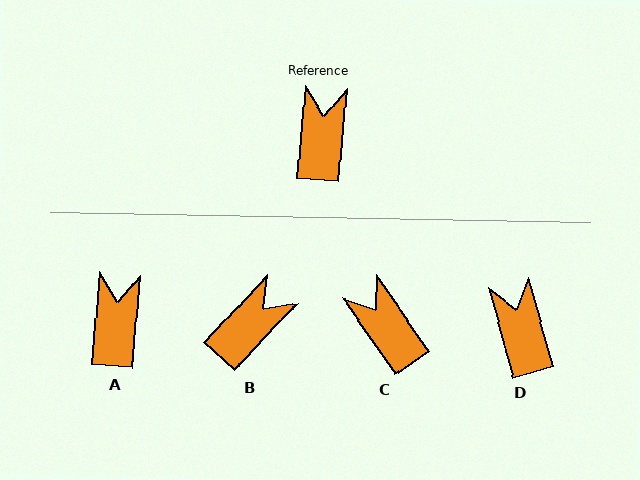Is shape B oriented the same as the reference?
No, it is off by about 38 degrees.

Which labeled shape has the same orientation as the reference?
A.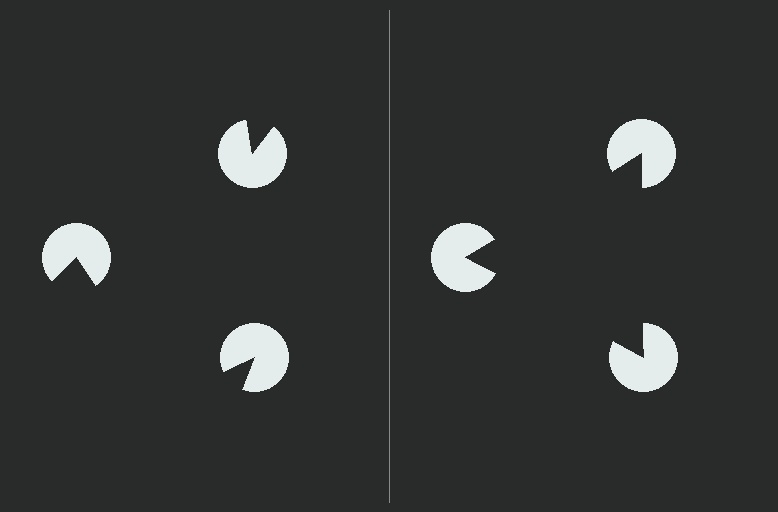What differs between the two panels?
The pac-man discs are positioned identically on both sides; only the wedge orientations differ. On the right they align to a triangle; on the left they are misaligned.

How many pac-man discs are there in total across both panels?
6 — 3 on each side.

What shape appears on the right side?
An illusory triangle.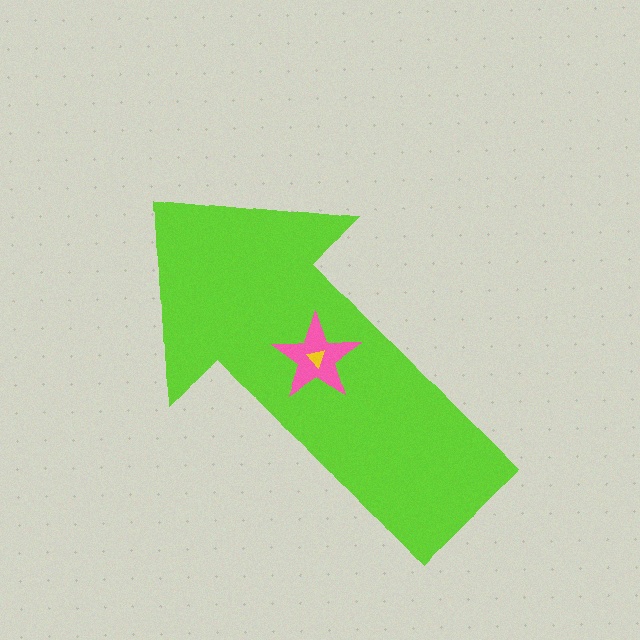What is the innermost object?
The yellow triangle.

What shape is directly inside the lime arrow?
The pink star.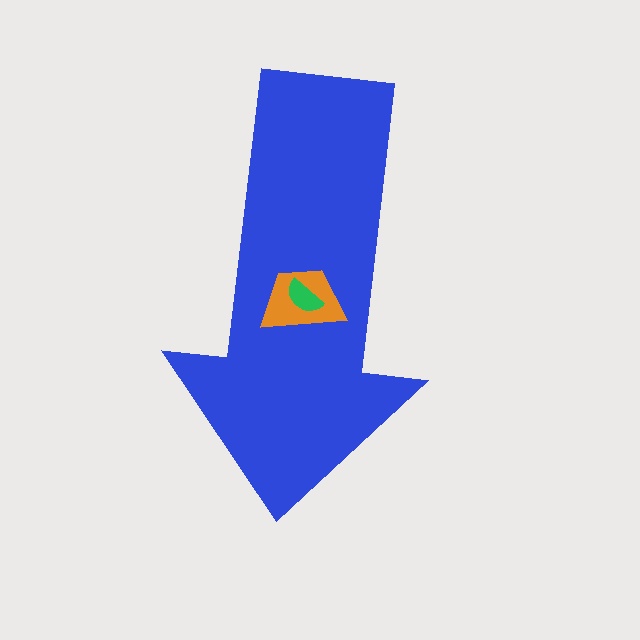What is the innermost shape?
The green semicircle.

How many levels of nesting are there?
3.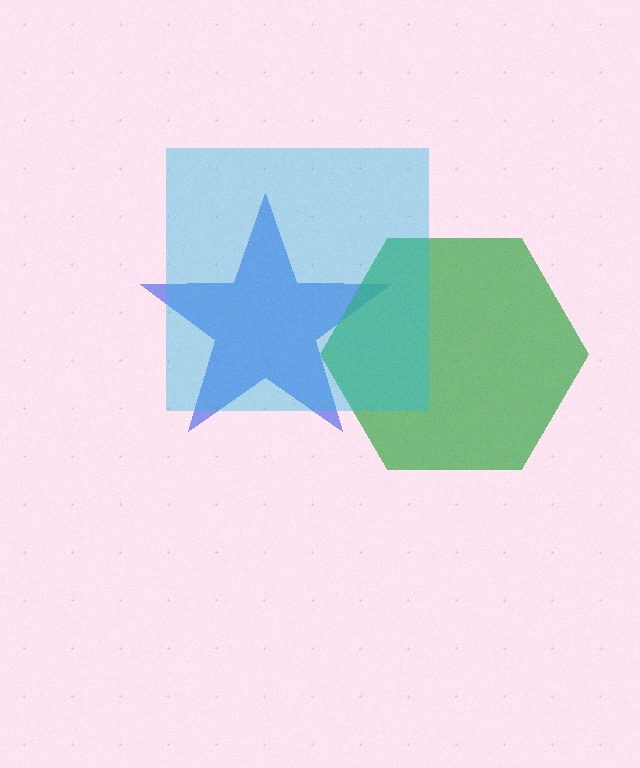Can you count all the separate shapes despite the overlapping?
Yes, there are 3 separate shapes.